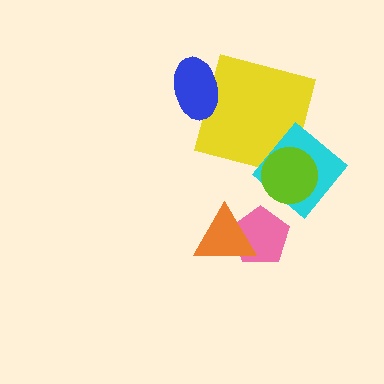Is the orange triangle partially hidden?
No, no other shape covers it.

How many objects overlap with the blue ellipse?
1 object overlaps with the blue ellipse.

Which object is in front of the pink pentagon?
The orange triangle is in front of the pink pentagon.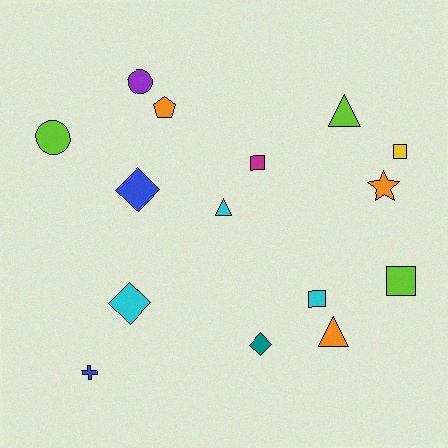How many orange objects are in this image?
There are 3 orange objects.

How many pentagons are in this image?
There is 1 pentagon.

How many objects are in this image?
There are 15 objects.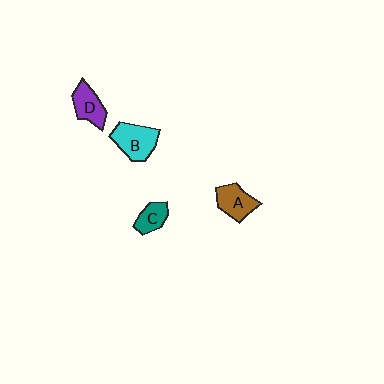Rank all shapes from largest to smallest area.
From largest to smallest: B (cyan), A (brown), D (purple), C (teal).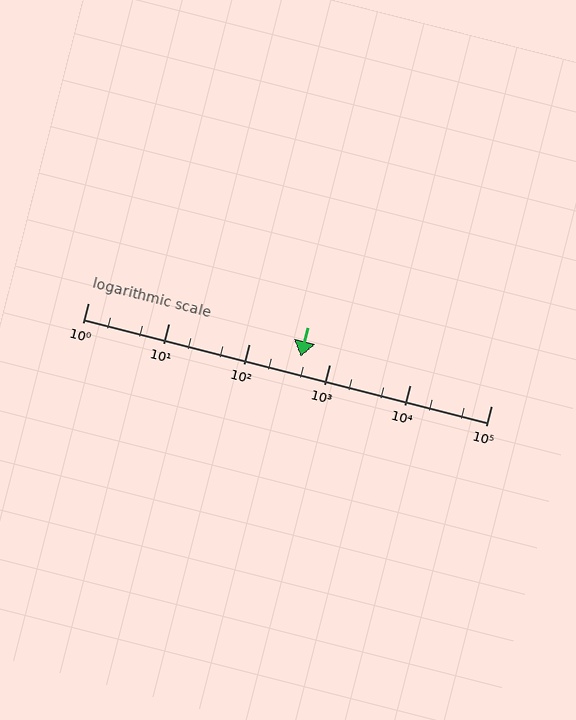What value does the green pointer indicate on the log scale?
The pointer indicates approximately 440.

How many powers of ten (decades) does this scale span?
The scale spans 5 decades, from 1 to 100000.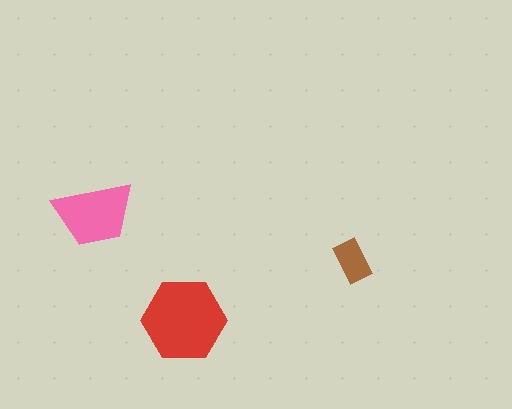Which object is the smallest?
The brown rectangle.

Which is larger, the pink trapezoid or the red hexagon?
The red hexagon.